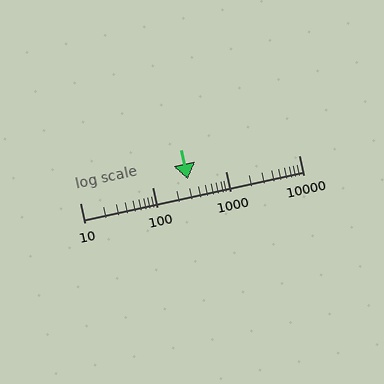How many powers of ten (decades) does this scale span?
The scale spans 3 decades, from 10 to 10000.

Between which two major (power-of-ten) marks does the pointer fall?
The pointer is between 100 and 1000.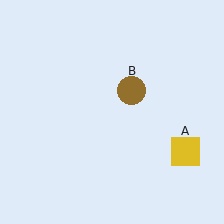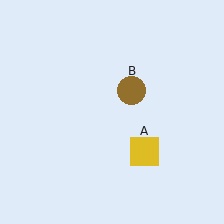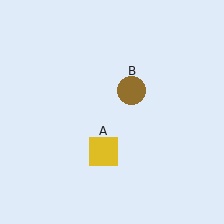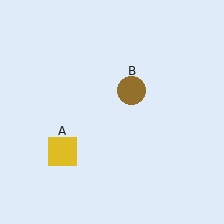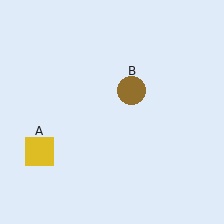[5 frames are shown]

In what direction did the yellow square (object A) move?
The yellow square (object A) moved left.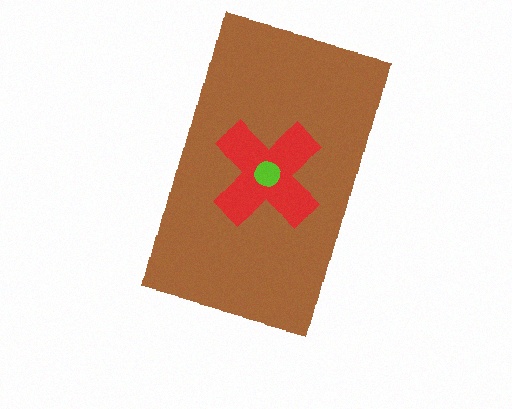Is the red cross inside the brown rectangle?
Yes.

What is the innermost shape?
The lime circle.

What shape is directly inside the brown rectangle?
The red cross.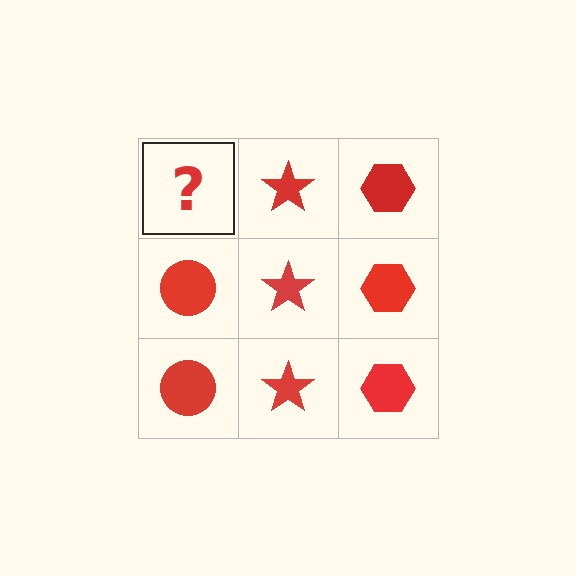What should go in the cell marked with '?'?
The missing cell should contain a red circle.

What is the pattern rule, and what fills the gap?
The rule is that each column has a consistent shape. The gap should be filled with a red circle.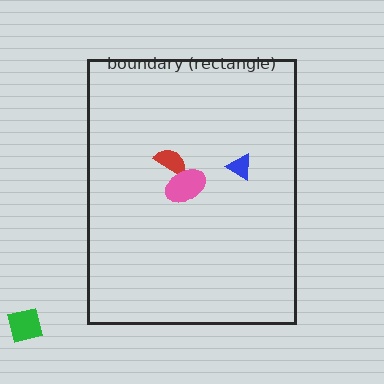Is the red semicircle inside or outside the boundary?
Inside.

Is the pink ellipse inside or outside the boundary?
Inside.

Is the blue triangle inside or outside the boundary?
Inside.